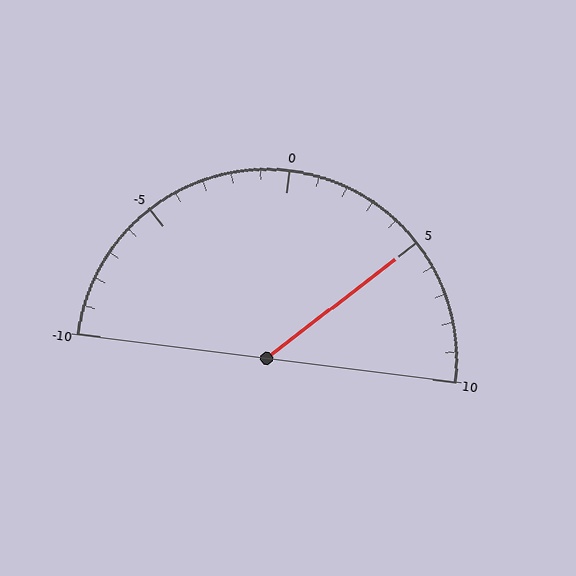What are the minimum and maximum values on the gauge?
The gauge ranges from -10 to 10.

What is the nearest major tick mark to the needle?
The nearest major tick mark is 5.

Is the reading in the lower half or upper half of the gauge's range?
The reading is in the upper half of the range (-10 to 10).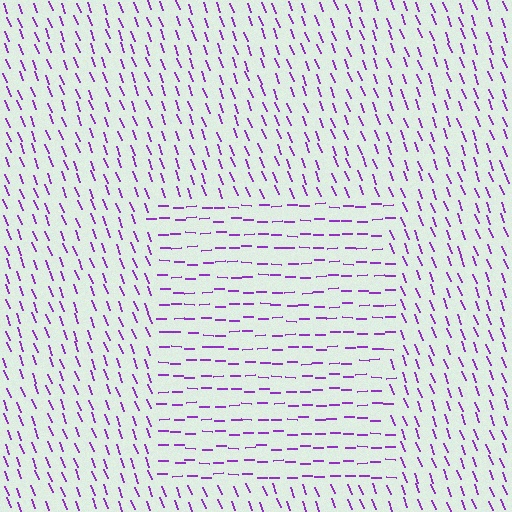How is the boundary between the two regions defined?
The boundary is defined purely by a change in line orientation (approximately 70 degrees difference). All lines are the same color and thickness.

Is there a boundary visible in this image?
Yes, there is a texture boundary formed by a change in line orientation.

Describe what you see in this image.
The image is filled with small purple line segments. A rectangle region in the image has lines oriented differently from the surrounding lines, creating a visible texture boundary.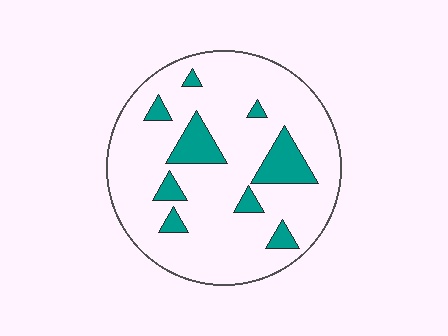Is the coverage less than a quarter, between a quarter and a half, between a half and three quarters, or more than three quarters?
Less than a quarter.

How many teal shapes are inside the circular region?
9.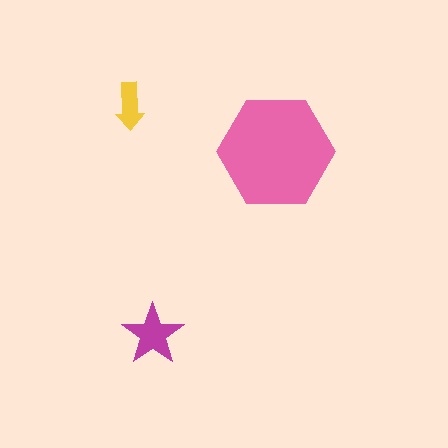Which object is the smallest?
The yellow arrow.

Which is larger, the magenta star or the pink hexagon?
The pink hexagon.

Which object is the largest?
The pink hexagon.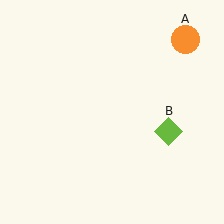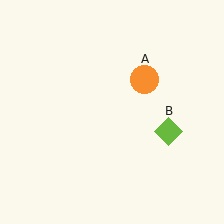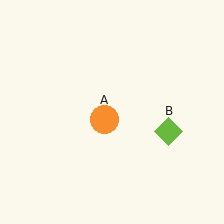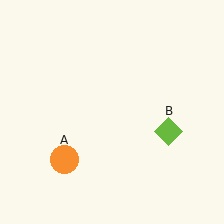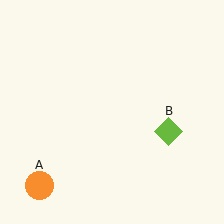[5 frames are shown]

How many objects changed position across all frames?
1 object changed position: orange circle (object A).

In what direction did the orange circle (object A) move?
The orange circle (object A) moved down and to the left.